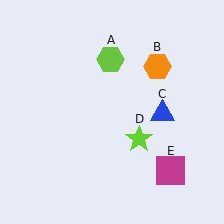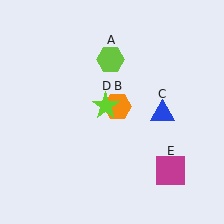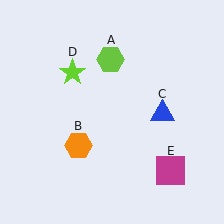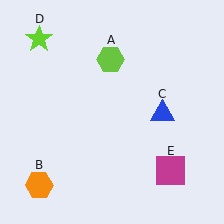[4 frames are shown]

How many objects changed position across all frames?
2 objects changed position: orange hexagon (object B), lime star (object D).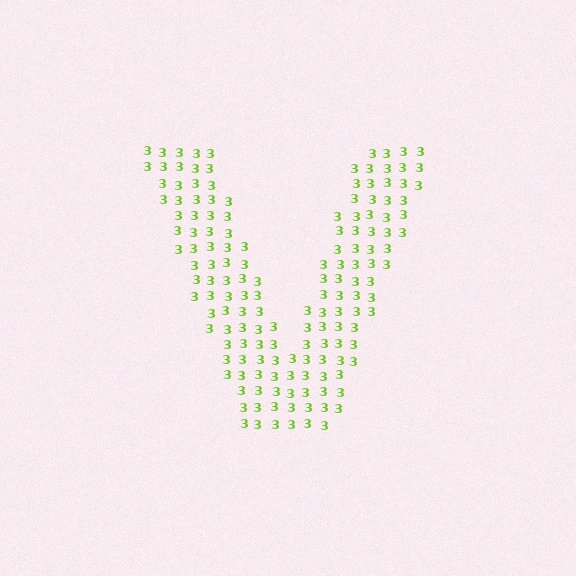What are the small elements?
The small elements are digit 3's.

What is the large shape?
The large shape is the letter V.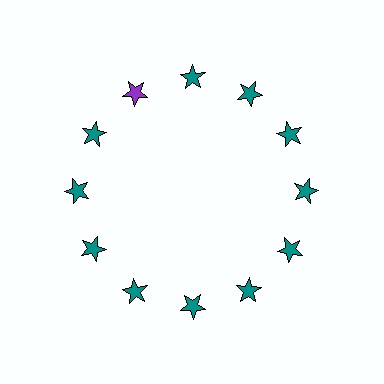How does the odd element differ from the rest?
It has a different color: purple instead of teal.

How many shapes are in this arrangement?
There are 12 shapes arranged in a ring pattern.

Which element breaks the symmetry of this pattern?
The purple star at roughly the 11 o'clock position breaks the symmetry. All other shapes are teal stars.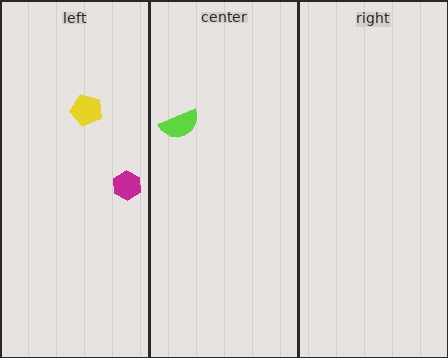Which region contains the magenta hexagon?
The left region.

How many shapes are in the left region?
2.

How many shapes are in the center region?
1.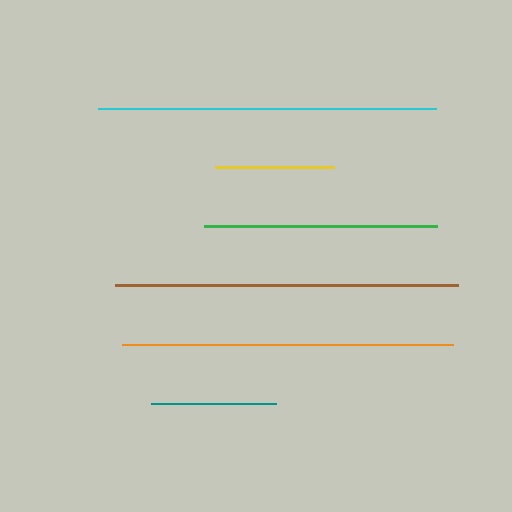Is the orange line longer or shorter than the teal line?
The orange line is longer than the teal line.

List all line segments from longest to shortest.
From longest to shortest: brown, cyan, orange, green, teal, yellow.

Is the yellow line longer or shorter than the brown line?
The brown line is longer than the yellow line.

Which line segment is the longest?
The brown line is the longest at approximately 343 pixels.